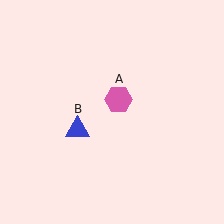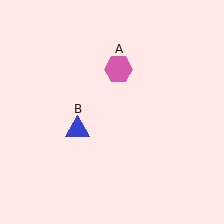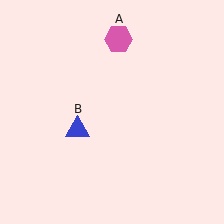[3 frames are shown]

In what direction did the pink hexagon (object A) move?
The pink hexagon (object A) moved up.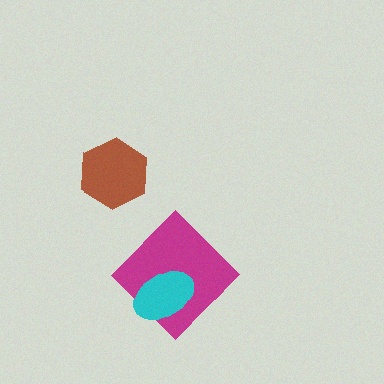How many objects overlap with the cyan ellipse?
1 object overlaps with the cyan ellipse.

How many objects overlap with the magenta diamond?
1 object overlaps with the magenta diamond.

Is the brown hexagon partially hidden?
No, no other shape covers it.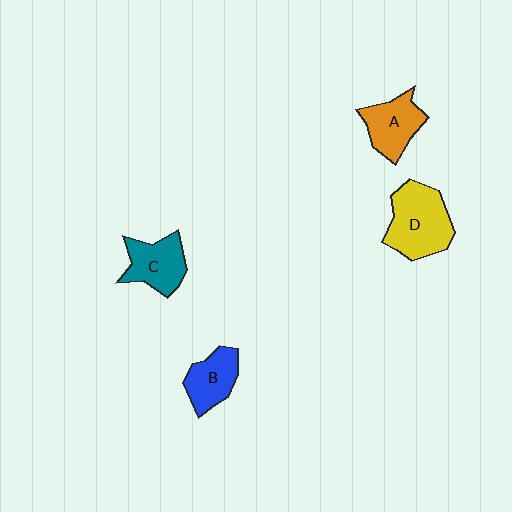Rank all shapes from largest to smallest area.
From largest to smallest: D (yellow), C (teal), A (orange), B (blue).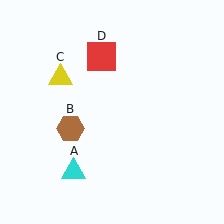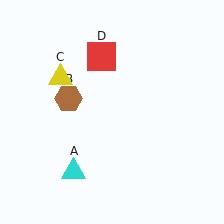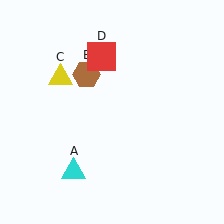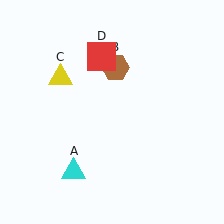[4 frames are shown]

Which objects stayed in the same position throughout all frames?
Cyan triangle (object A) and yellow triangle (object C) and red square (object D) remained stationary.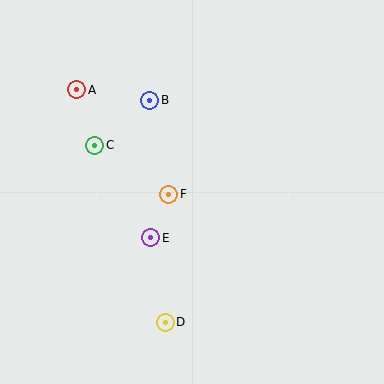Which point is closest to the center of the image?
Point F at (169, 194) is closest to the center.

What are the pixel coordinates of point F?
Point F is at (169, 194).